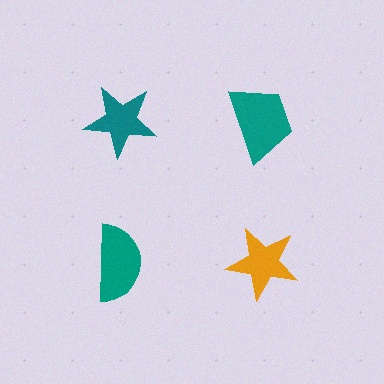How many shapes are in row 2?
2 shapes.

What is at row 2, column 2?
An orange star.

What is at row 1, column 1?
A teal star.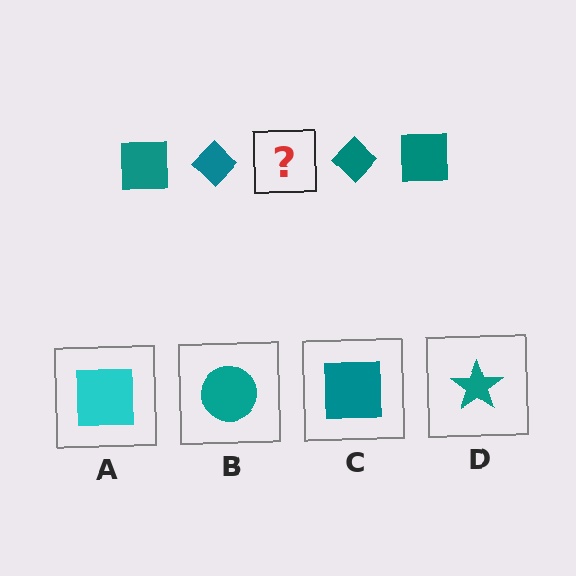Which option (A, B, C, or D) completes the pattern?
C.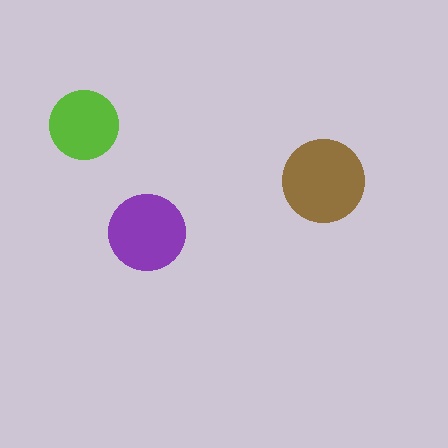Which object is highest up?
The lime circle is topmost.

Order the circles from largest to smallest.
the brown one, the purple one, the lime one.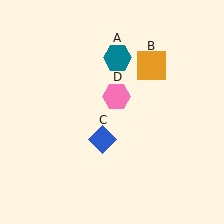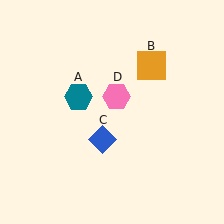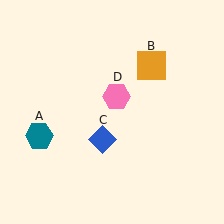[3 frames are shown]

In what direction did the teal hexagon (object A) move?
The teal hexagon (object A) moved down and to the left.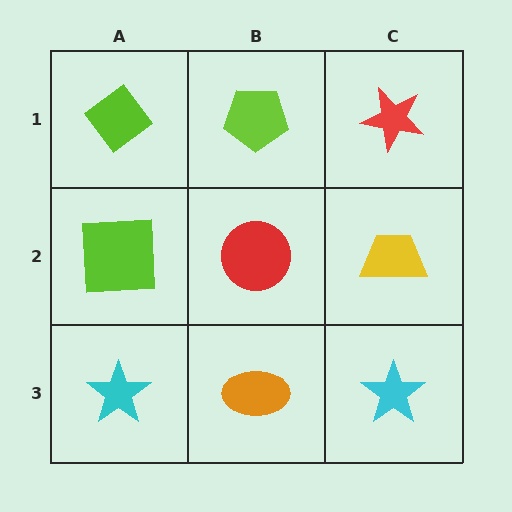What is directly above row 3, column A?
A lime square.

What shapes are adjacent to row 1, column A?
A lime square (row 2, column A), a lime pentagon (row 1, column B).